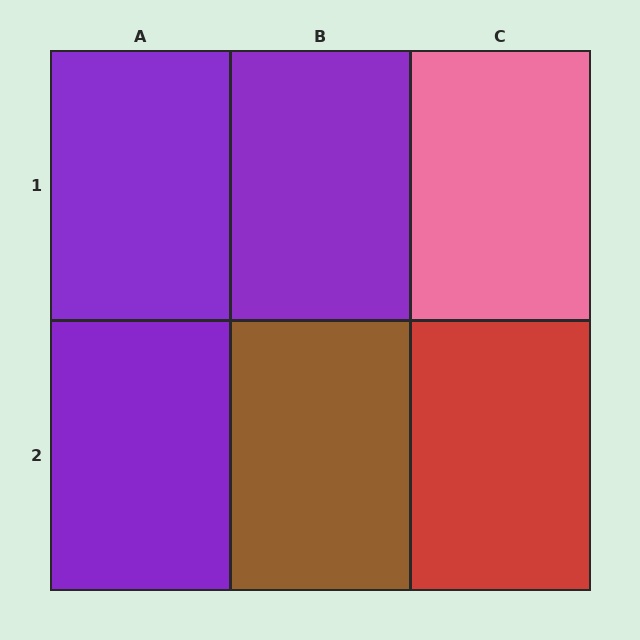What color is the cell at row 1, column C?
Pink.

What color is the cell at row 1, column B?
Purple.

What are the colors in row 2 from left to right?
Purple, brown, red.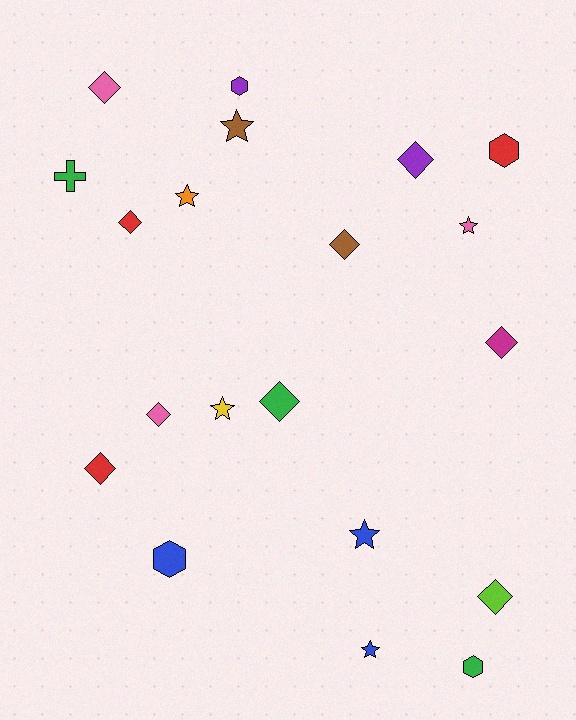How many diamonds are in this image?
There are 9 diamonds.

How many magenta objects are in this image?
There is 1 magenta object.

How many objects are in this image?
There are 20 objects.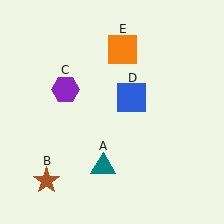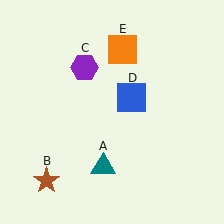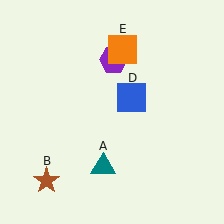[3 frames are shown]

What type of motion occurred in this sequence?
The purple hexagon (object C) rotated clockwise around the center of the scene.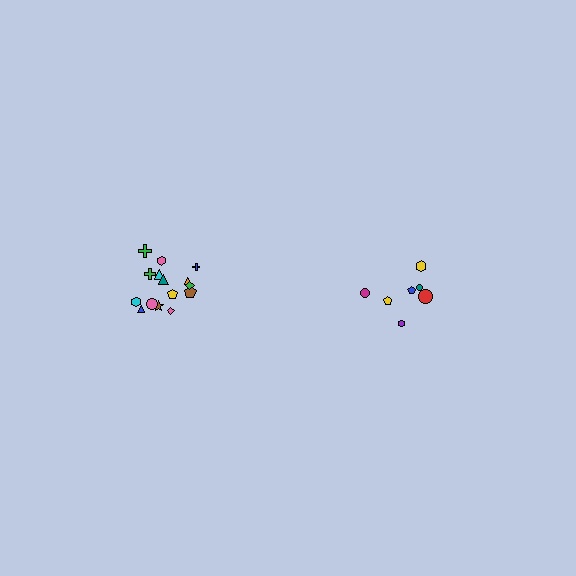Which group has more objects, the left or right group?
The left group.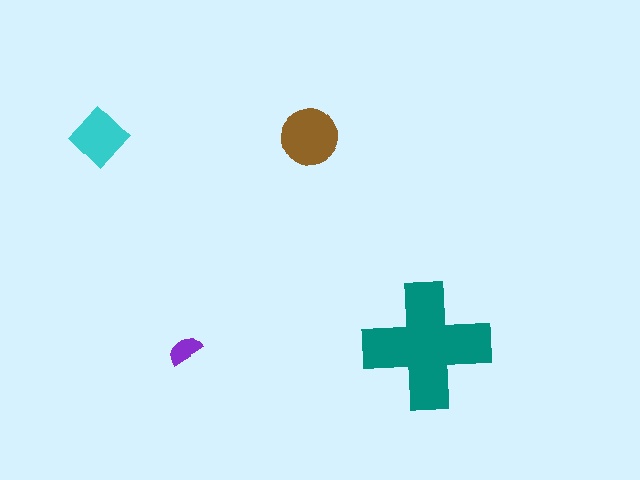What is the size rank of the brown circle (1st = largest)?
2nd.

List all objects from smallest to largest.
The purple semicircle, the cyan diamond, the brown circle, the teal cross.